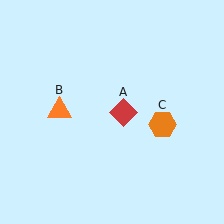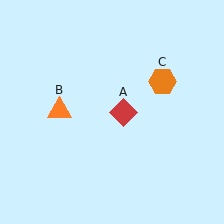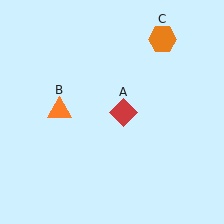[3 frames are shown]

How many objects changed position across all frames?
1 object changed position: orange hexagon (object C).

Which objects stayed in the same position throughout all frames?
Red diamond (object A) and orange triangle (object B) remained stationary.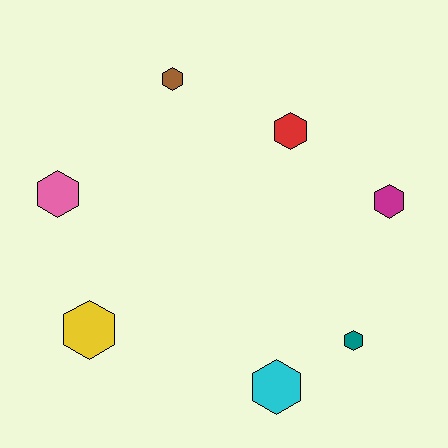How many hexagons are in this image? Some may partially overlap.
There are 7 hexagons.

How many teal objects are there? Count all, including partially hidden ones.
There is 1 teal object.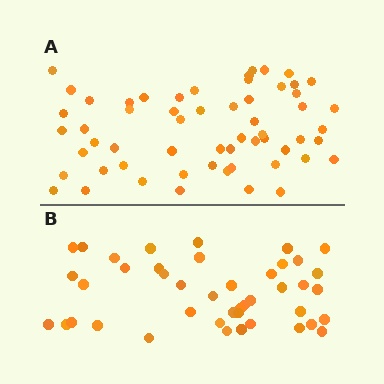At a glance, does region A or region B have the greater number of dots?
Region A (the top region) has more dots.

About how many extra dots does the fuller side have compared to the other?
Region A has approximately 15 more dots than region B.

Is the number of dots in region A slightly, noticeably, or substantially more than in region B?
Region A has noticeably more, but not dramatically so. The ratio is roughly 1.3 to 1.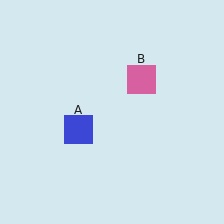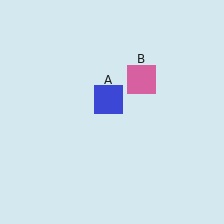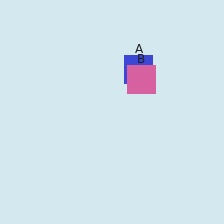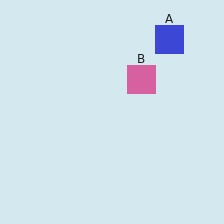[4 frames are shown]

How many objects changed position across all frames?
1 object changed position: blue square (object A).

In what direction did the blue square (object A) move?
The blue square (object A) moved up and to the right.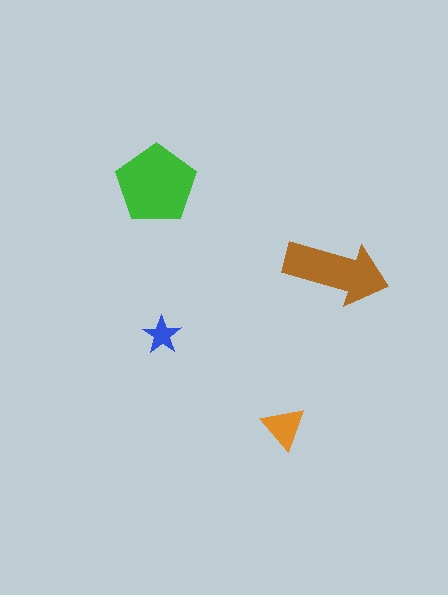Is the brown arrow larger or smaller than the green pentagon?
Smaller.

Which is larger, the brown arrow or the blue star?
The brown arrow.